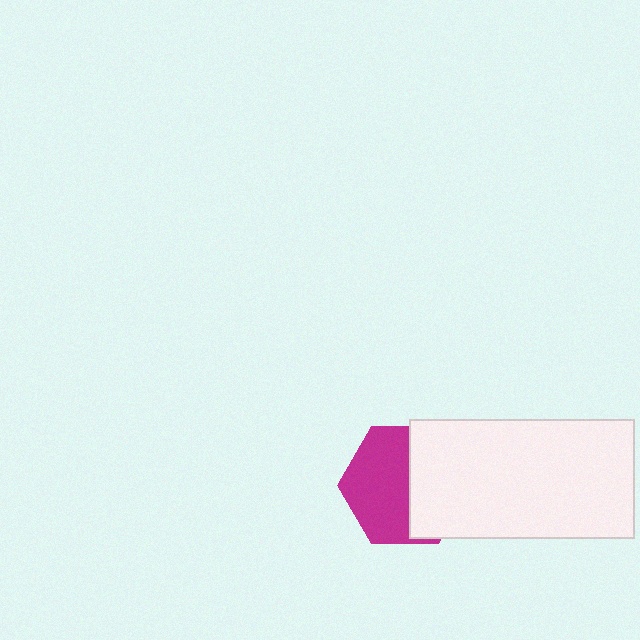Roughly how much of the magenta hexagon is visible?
About half of it is visible (roughly 56%).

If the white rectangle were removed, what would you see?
You would see the complete magenta hexagon.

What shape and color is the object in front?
The object in front is a white rectangle.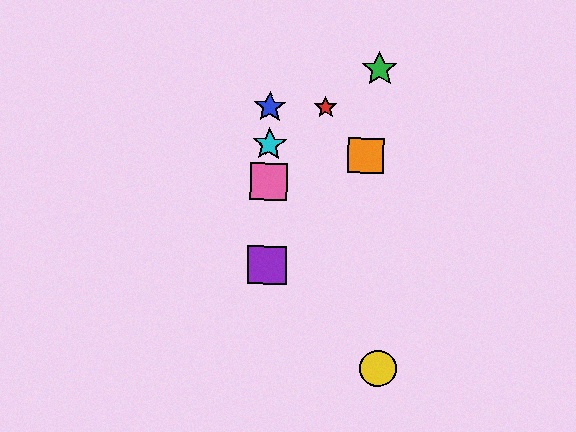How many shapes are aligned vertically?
4 shapes (the blue star, the purple square, the cyan star, the pink square) are aligned vertically.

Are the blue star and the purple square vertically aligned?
Yes, both are at x≈270.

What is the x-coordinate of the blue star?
The blue star is at x≈270.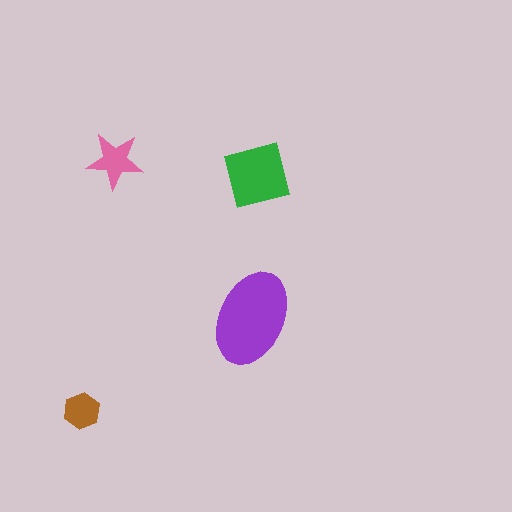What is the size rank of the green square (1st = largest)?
2nd.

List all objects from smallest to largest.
The brown hexagon, the pink star, the green square, the purple ellipse.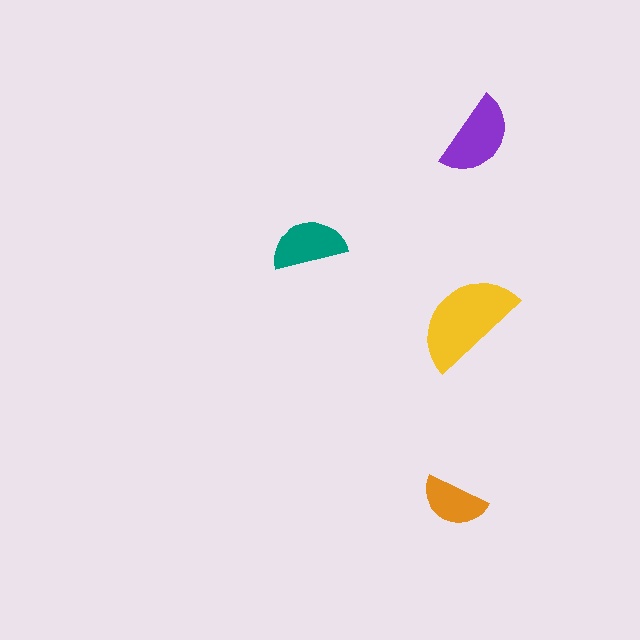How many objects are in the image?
There are 4 objects in the image.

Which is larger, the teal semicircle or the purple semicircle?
The purple one.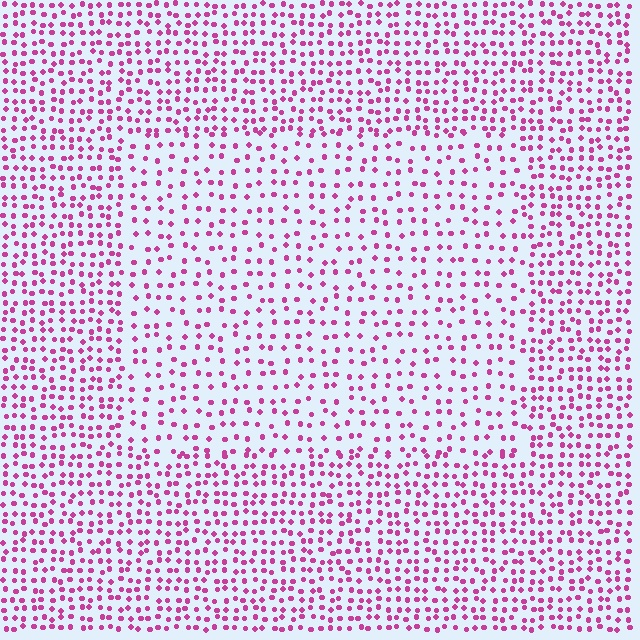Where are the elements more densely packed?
The elements are more densely packed outside the rectangle boundary.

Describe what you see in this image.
The image contains small magenta elements arranged at two different densities. A rectangle-shaped region is visible where the elements are less densely packed than the surrounding area.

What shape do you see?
I see a rectangle.